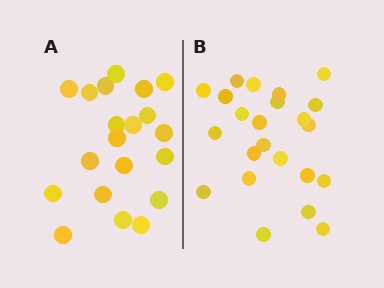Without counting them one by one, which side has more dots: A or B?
Region B (the right region) has more dots.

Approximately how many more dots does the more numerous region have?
Region B has just a few more — roughly 2 or 3 more dots than region A.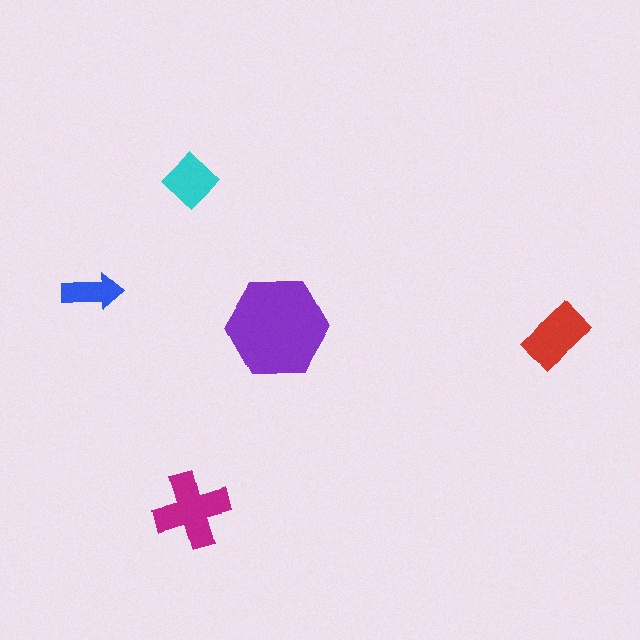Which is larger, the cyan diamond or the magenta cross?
The magenta cross.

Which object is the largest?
The purple hexagon.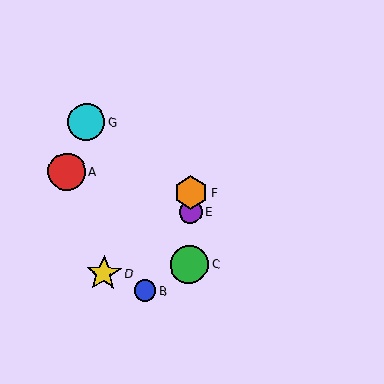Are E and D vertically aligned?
No, E is at x≈190 and D is at x≈104.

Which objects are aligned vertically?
Objects C, E, F are aligned vertically.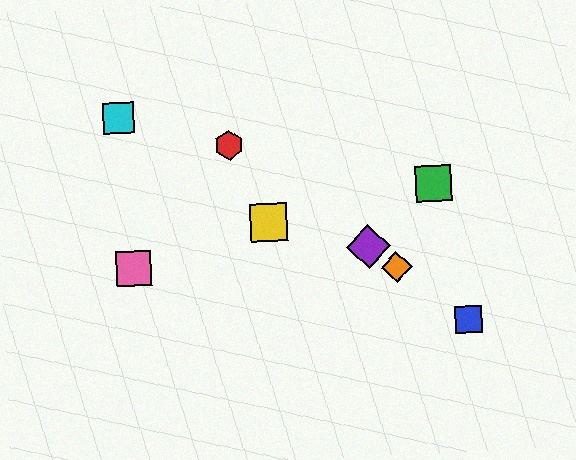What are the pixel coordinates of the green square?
The green square is at (433, 184).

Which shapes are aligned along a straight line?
The red hexagon, the blue square, the purple diamond, the orange diamond are aligned along a straight line.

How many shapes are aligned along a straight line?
4 shapes (the red hexagon, the blue square, the purple diamond, the orange diamond) are aligned along a straight line.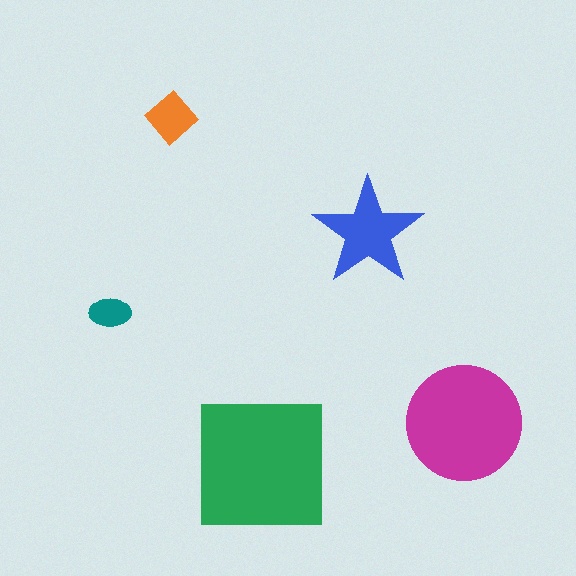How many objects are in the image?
There are 5 objects in the image.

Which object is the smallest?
The teal ellipse.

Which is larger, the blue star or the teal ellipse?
The blue star.